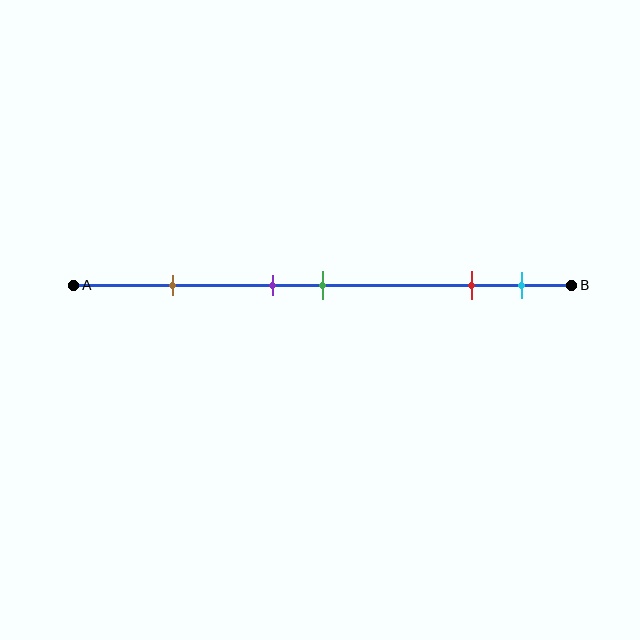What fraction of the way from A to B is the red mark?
The red mark is approximately 80% (0.8) of the way from A to B.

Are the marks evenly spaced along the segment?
No, the marks are not evenly spaced.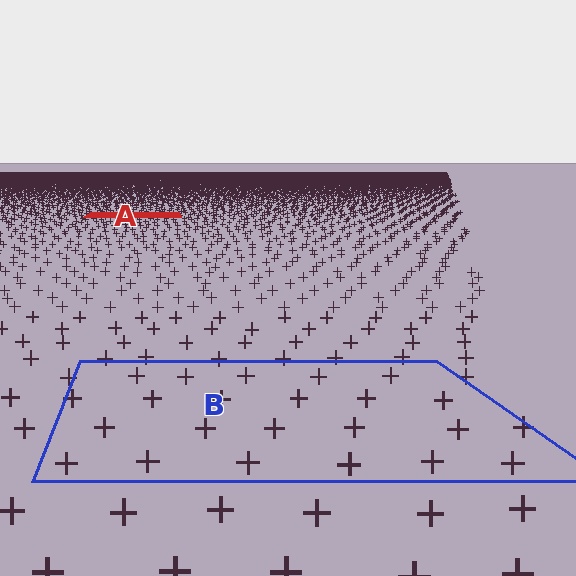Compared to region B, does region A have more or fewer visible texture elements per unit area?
Region A has more texture elements per unit area — they are packed more densely because it is farther away.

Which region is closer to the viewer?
Region B is closer. The texture elements there are larger and more spread out.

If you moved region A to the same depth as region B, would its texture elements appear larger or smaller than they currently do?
They would appear larger. At a closer depth, the same texture elements are projected at a bigger on-screen size.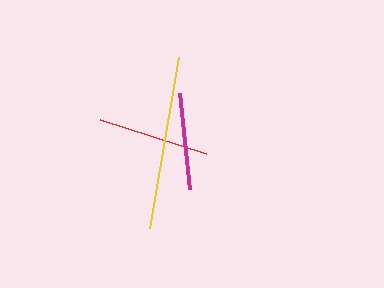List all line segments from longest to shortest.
From longest to shortest: yellow, red, magenta.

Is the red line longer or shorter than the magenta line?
The red line is longer than the magenta line.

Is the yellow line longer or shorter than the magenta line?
The yellow line is longer than the magenta line.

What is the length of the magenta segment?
The magenta segment is approximately 97 pixels long.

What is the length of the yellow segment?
The yellow segment is approximately 174 pixels long.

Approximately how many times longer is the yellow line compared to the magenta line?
The yellow line is approximately 1.8 times the length of the magenta line.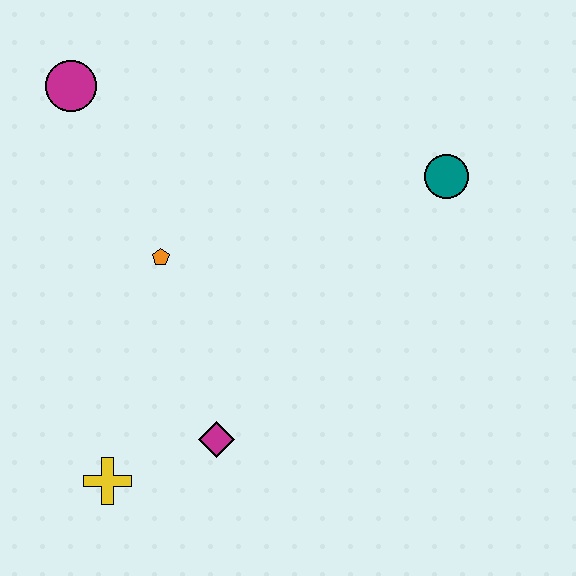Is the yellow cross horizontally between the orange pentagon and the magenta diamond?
No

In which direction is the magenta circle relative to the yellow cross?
The magenta circle is above the yellow cross.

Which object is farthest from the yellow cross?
The teal circle is farthest from the yellow cross.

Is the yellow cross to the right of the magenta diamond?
No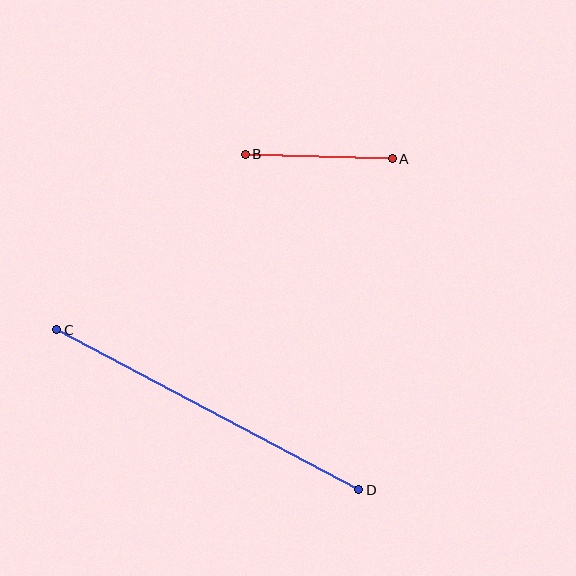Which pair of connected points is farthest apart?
Points C and D are farthest apart.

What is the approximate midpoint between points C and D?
The midpoint is at approximately (208, 410) pixels.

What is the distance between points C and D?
The distance is approximately 342 pixels.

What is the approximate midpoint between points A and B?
The midpoint is at approximately (319, 156) pixels.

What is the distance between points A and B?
The distance is approximately 147 pixels.